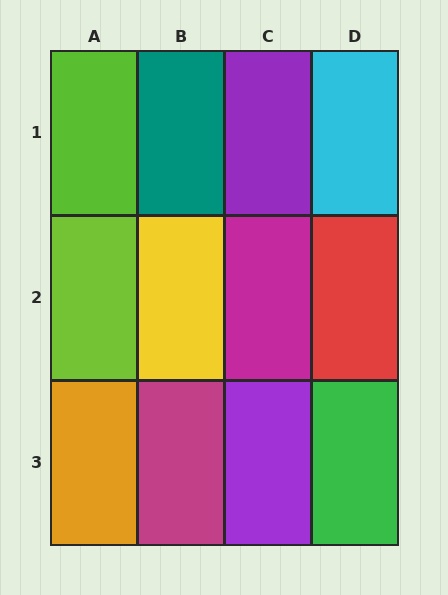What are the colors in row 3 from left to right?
Orange, magenta, purple, green.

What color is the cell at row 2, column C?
Magenta.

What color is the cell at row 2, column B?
Yellow.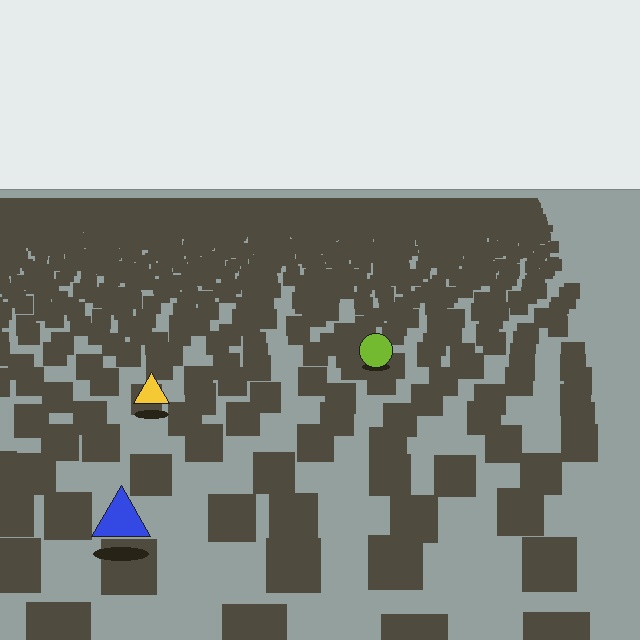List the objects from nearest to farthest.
From nearest to farthest: the blue triangle, the yellow triangle, the lime circle.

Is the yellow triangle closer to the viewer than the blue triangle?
No. The blue triangle is closer — you can tell from the texture gradient: the ground texture is coarser near it.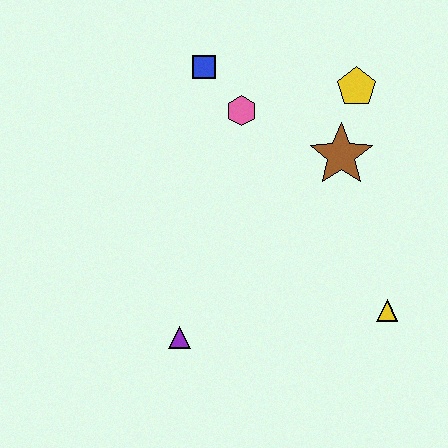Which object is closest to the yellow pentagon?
The brown star is closest to the yellow pentagon.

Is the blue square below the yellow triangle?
No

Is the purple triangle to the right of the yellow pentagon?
No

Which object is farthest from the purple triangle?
The yellow pentagon is farthest from the purple triangle.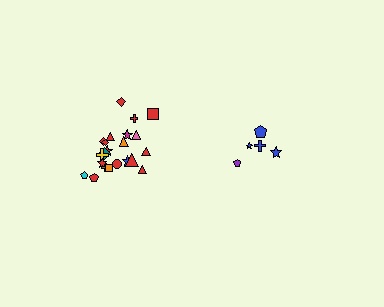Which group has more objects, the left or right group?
The left group.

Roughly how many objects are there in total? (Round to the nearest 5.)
Roughly 25 objects in total.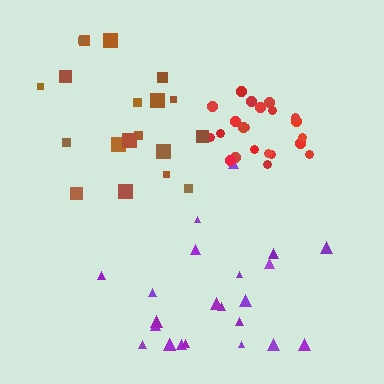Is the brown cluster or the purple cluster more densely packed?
Brown.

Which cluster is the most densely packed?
Red.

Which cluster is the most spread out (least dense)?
Purple.